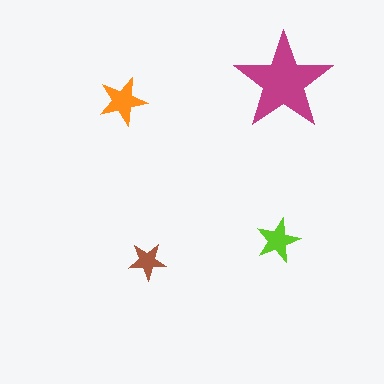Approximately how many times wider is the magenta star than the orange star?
About 2 times wider.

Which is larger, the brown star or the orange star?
The orange one.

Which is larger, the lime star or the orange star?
The orange one.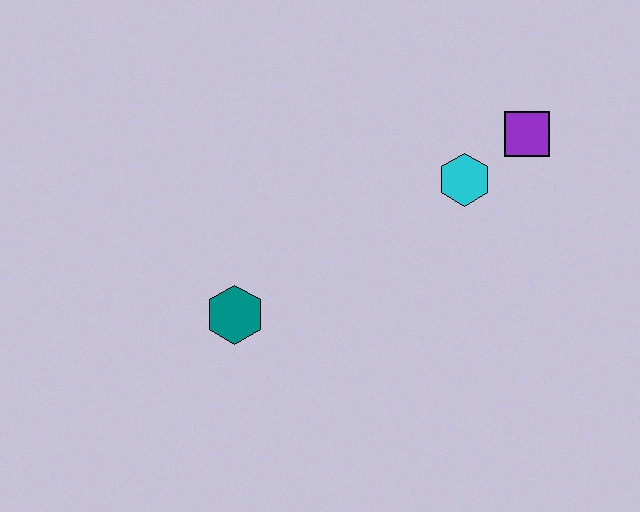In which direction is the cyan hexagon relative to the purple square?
The cyan hexagon is to the left of the purple square.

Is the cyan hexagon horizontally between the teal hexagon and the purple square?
Yes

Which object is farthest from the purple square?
The teal hexagon is farthest from the purple square.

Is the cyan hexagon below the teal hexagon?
No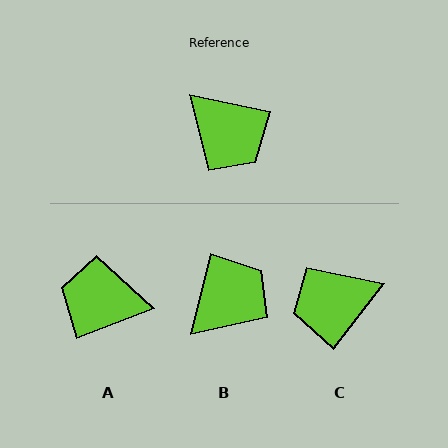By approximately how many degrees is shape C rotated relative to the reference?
Approximately 116 degrees clockwise.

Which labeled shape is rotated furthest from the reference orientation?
A, about 148 degrees away.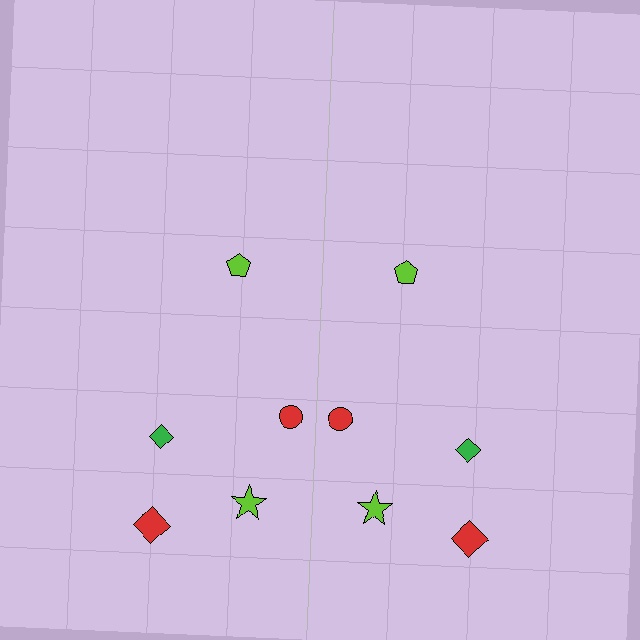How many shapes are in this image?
There are 10 shapes in this image.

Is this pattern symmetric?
Yes, this pattern has bilateral (reflection) symmetry.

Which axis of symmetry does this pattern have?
The pattern has a vertical axis of symmetry running through the center of the image.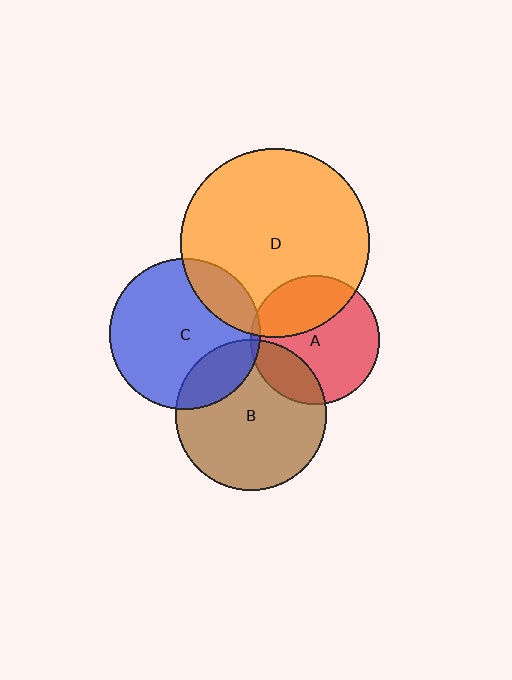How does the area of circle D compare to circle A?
Approximately 2.2 times.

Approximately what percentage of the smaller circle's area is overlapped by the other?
Approximately 20%.